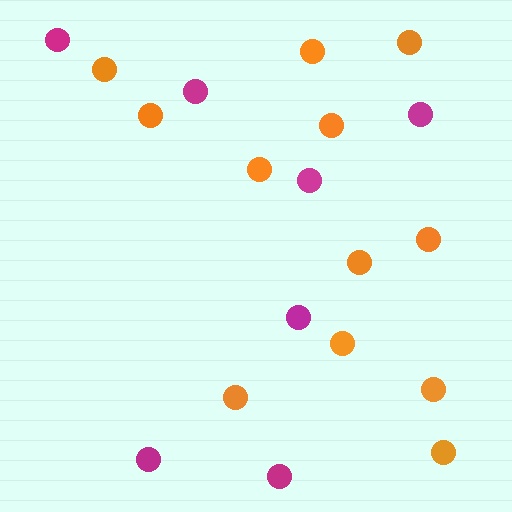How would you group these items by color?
There are 2 groups: one group of magenta circles (7) and one group of orange circles (12).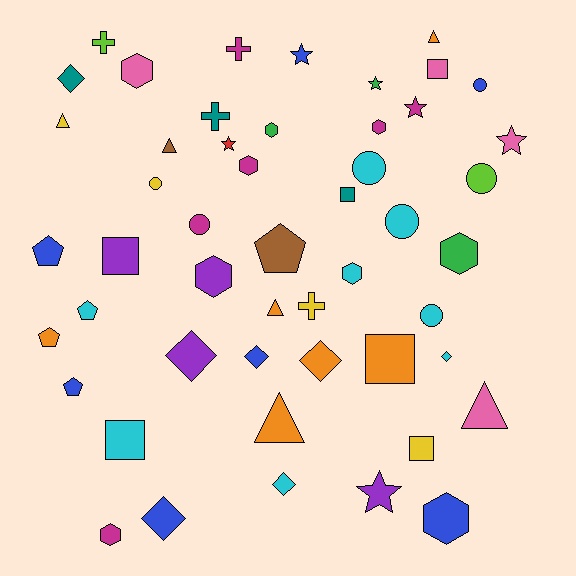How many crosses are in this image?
There are 4 crosses.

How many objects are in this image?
There are 50 objects.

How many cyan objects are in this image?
There are 8 cyan objects.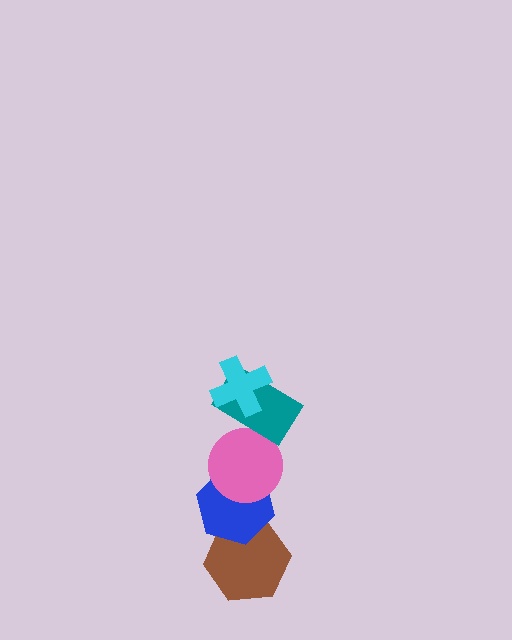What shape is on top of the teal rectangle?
The cyan cross is on top of the teal rectangle.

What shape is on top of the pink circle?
The teal rectangle is on top of the pink circle.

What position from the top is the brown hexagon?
The brown hexagon is 5th from the top.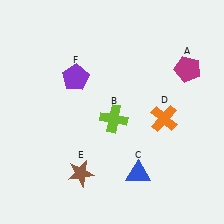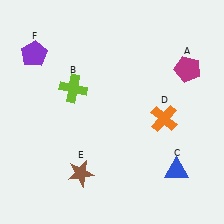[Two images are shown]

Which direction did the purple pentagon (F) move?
The purple pentagon (F) moved left.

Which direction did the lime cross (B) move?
The lime cross (B) moved left.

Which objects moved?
The objects that moved are: the lime cross (B), the blue triangle (C), the purple pentagon (F).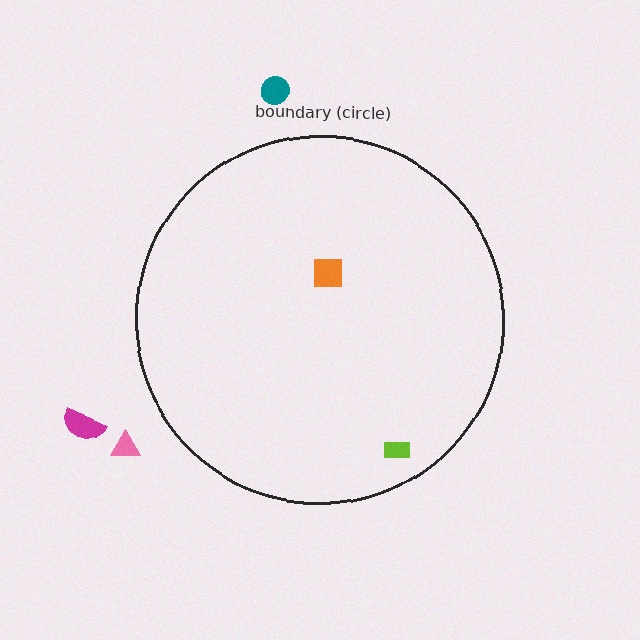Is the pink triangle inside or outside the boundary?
Outside.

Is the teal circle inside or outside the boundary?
Outside.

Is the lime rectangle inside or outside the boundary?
Inside.